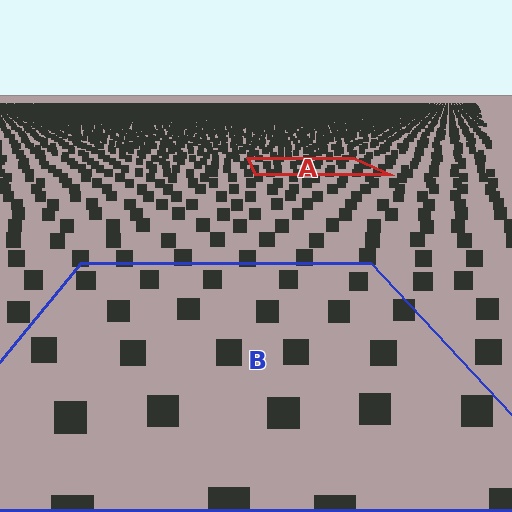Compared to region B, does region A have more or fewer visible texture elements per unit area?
Region A has more texture elements per unit area — they are packed more densely because it is farther away.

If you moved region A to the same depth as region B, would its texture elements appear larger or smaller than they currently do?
They would appear larger. At a closer depth, the same texture elements are projected at a bigger on-screen size.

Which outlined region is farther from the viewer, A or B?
Region A is farther from the viewer — the texture elements inside it appear smaller and more densely packed.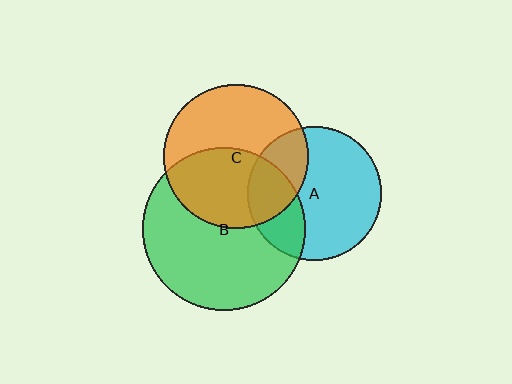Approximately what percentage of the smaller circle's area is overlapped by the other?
Approximately 30%.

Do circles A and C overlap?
Yes.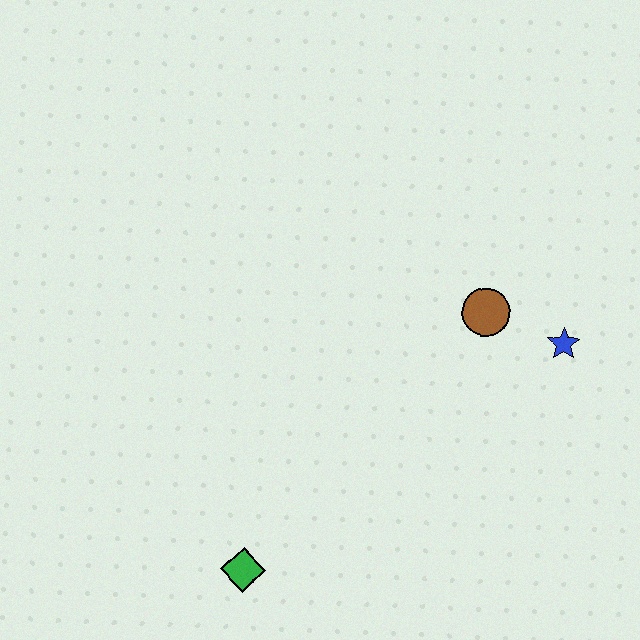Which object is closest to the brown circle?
The blue star is closest to the brown circle.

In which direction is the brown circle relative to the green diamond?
The brown circle is above the green diamond.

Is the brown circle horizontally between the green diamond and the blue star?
Yes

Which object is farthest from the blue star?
The green diamond is farthest from the blue star.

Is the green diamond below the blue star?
Yes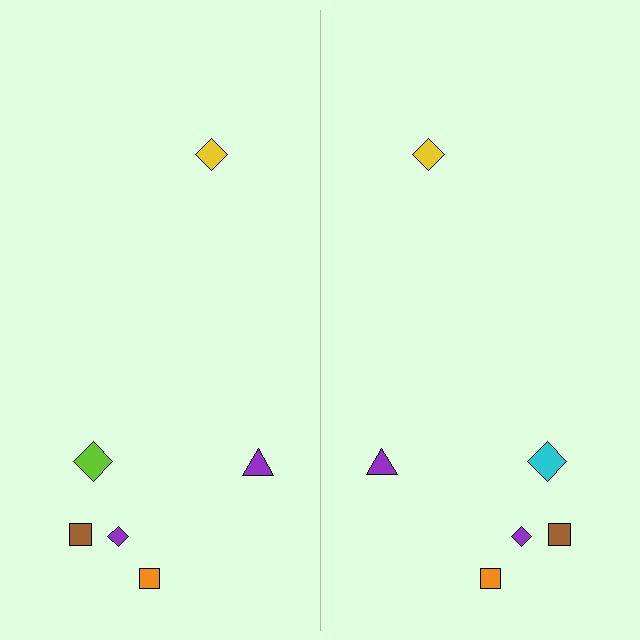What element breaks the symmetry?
The cyan diamond on the right side breaks the symmetry — its mirror counterpart is lime.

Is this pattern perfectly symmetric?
No, the pattern is not perfectly symmetric. The cyan diamond on the right side breaks the symmetry — its mirror counterpart is lime.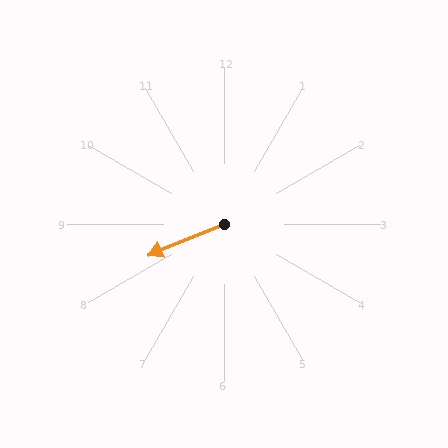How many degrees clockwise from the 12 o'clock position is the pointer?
Approximately 248 degrees.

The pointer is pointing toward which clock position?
Roughly 8 o'clock.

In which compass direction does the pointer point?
West.